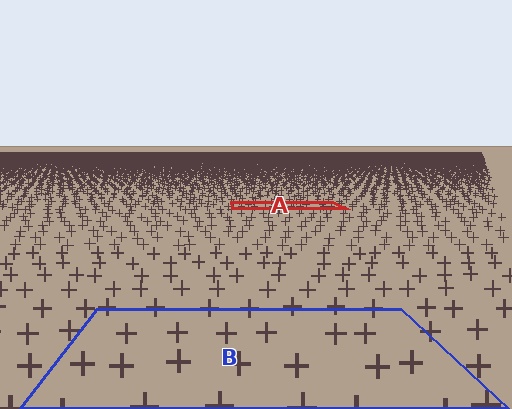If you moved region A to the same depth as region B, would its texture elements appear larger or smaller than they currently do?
They would appear larger. At a closer depth, the same texture elements are projected at a bigger on-screen size.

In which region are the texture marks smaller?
The texture marks are smaller in region A, because it is farther away.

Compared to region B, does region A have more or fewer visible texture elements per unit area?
Region A has more texture elements per unit area — they are packed more densely because it is farther away.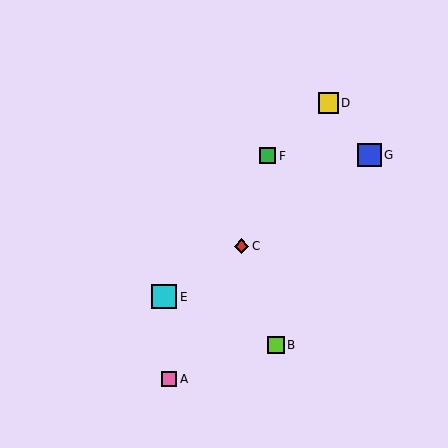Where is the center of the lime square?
The center of the lime square is at (276, 345).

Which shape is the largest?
The cyan square (labeled E) is the largest.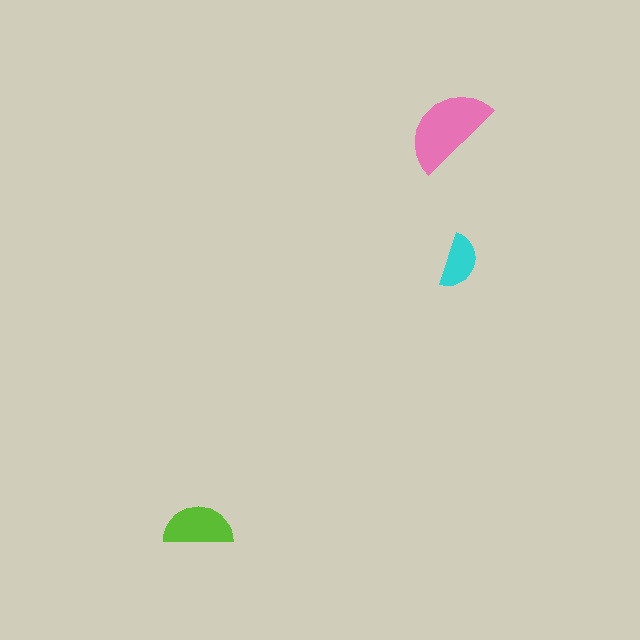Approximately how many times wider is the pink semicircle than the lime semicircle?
About 1.5 times wider.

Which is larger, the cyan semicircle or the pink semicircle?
The pink one.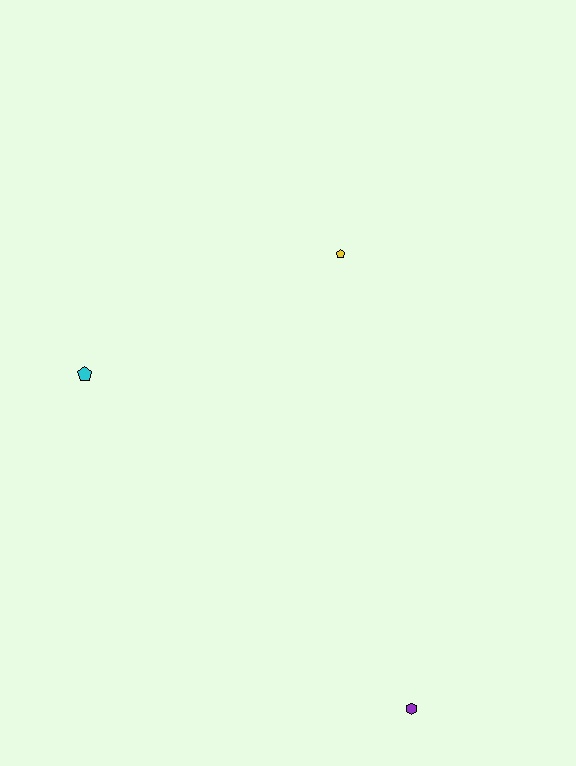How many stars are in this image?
There are no stars.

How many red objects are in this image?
There are no red objects.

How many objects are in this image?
There are 3 objects.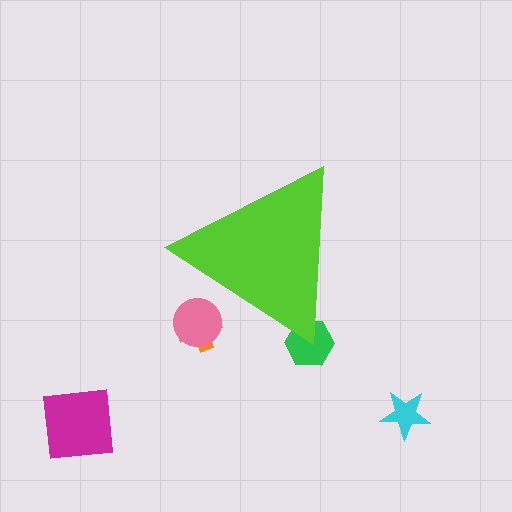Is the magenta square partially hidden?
No, the magenta square is fully visible.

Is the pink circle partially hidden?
Yes, the pink circle is partially hidden behind the lime triangle.